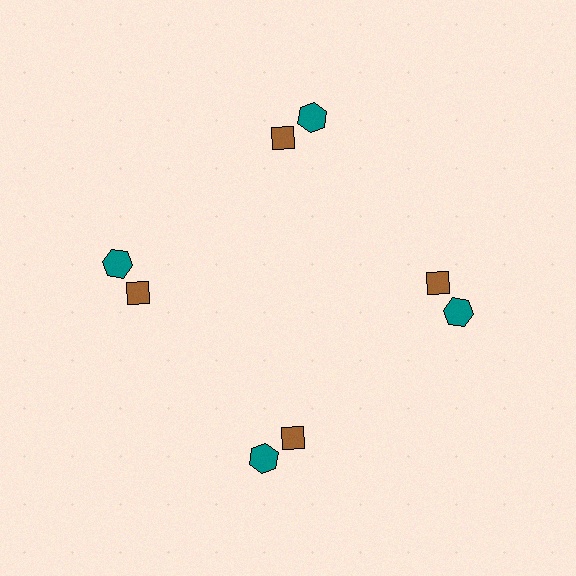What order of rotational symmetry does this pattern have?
This pattern has 4-fold rotational symmetry.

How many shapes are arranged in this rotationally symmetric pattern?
There are 8 shapes, arranged in 4 groups of 2.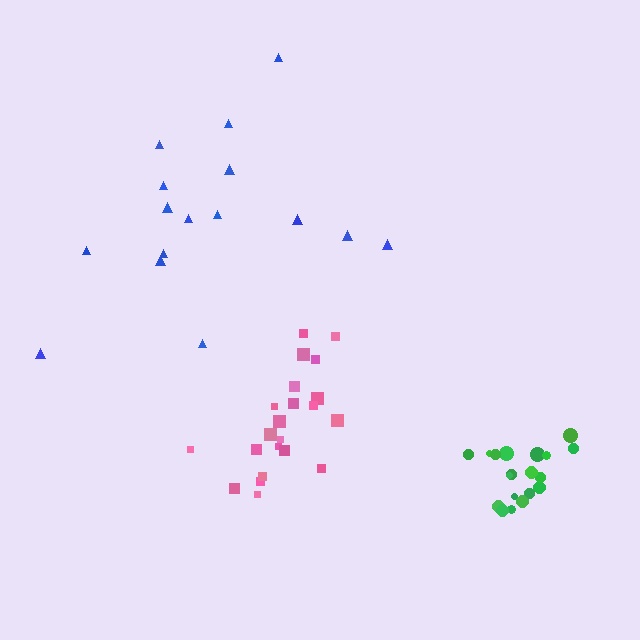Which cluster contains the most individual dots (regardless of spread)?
Pink (22).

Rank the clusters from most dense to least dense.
green, pink, blue.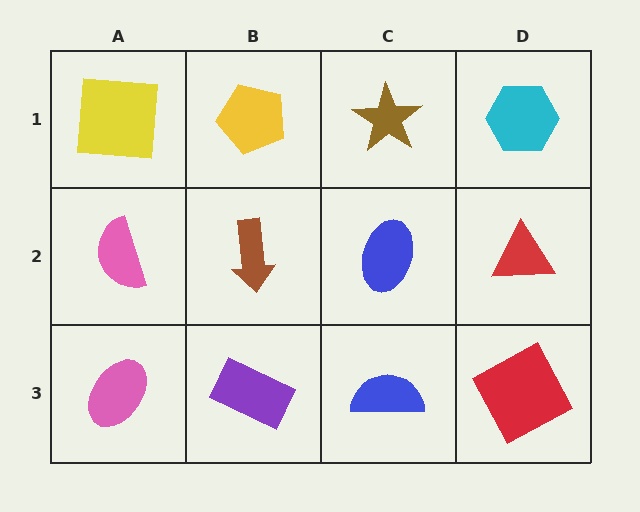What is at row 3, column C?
A blue semicircle.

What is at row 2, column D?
A red triangle.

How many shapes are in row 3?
4 shapes.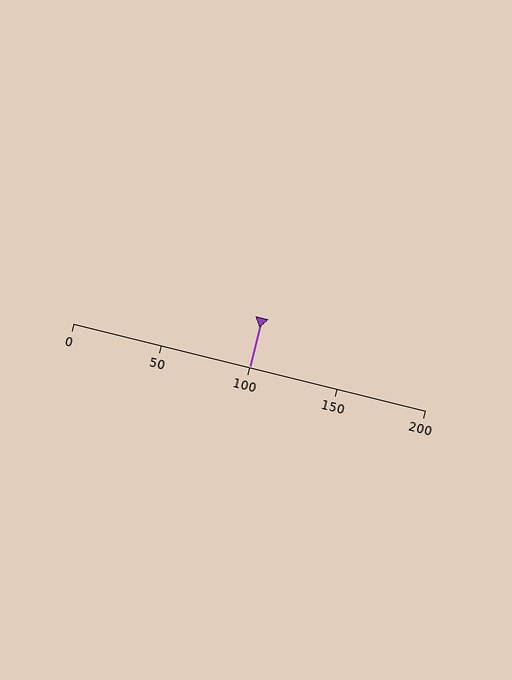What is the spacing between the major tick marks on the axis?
The major ticks are spaced 50 apart.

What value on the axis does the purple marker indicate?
The marker indicates approximately 100.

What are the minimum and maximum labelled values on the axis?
The axis runs from 0 to 200.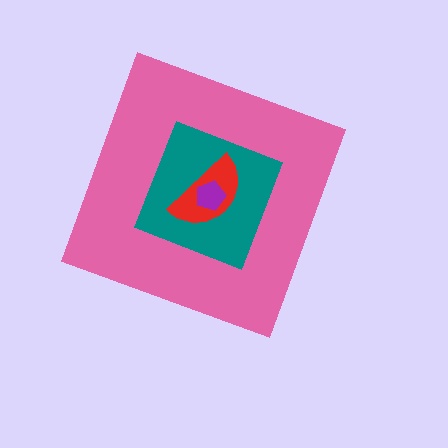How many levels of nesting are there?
4.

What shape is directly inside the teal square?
The red semicircle.